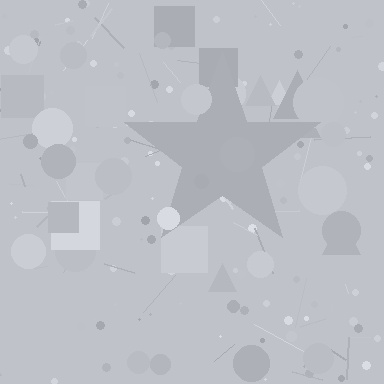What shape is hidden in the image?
A star is hidden in the image.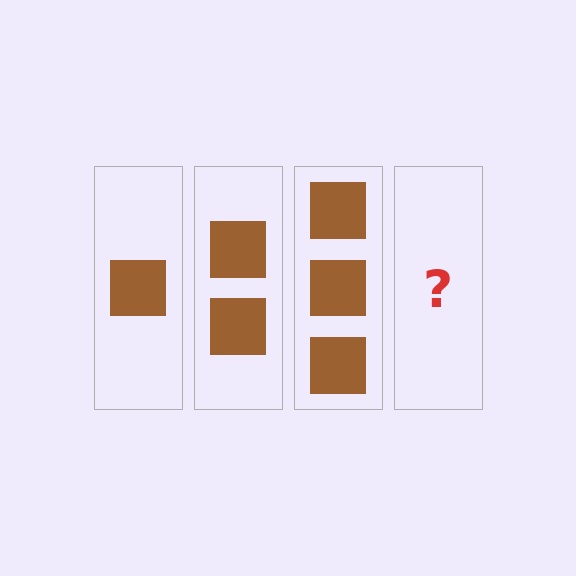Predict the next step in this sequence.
The next step is 4 squares.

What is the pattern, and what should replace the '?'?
The pattern is that each step adds one more square. The '?' should be 4 squares.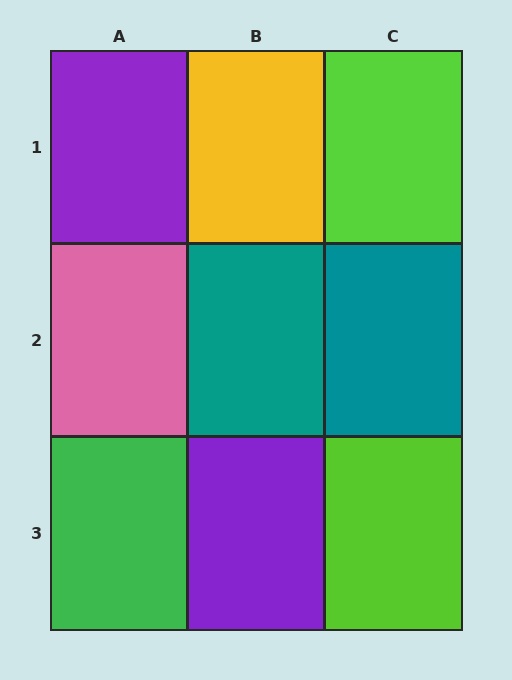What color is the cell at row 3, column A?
Green.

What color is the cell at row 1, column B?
Yellow.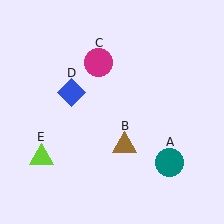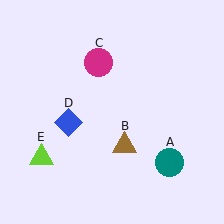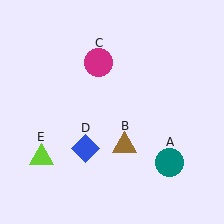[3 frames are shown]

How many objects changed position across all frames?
1 object changed position: blue diamond (object D).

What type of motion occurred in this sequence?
The blue diamond (object D) rotated counterclockwise around the center of the scene.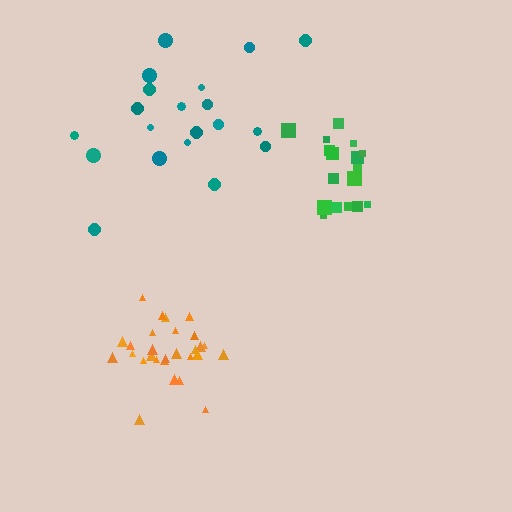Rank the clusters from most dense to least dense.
orange, green, teal.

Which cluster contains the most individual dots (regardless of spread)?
Orange (28).